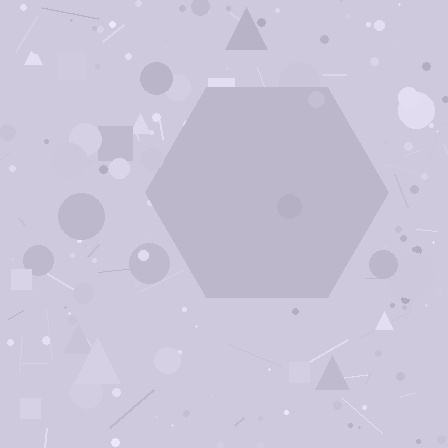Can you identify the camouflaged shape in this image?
The camouflaged shape is a hexagon.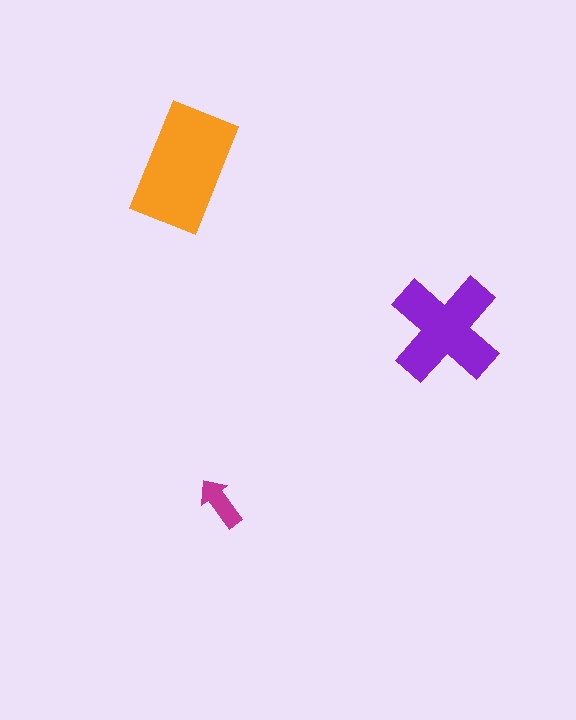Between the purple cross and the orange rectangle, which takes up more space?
The orange rectangle.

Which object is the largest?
The orange rectangle.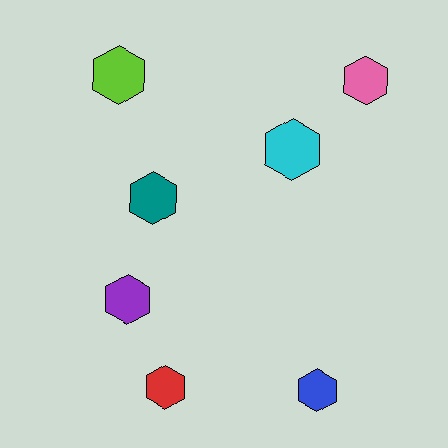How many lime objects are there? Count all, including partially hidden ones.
There is 1 lime object.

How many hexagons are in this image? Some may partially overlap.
There are 7 hexagons.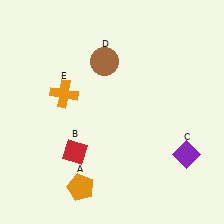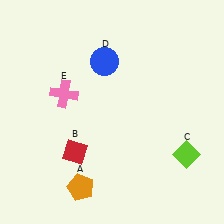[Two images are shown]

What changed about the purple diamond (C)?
In Image 1, C is purple. In Image 2, it changed to lime.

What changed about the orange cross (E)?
In Image 1, E is orange. In Image 2, it changed to pink.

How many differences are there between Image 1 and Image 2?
There are 3 differences between the two images.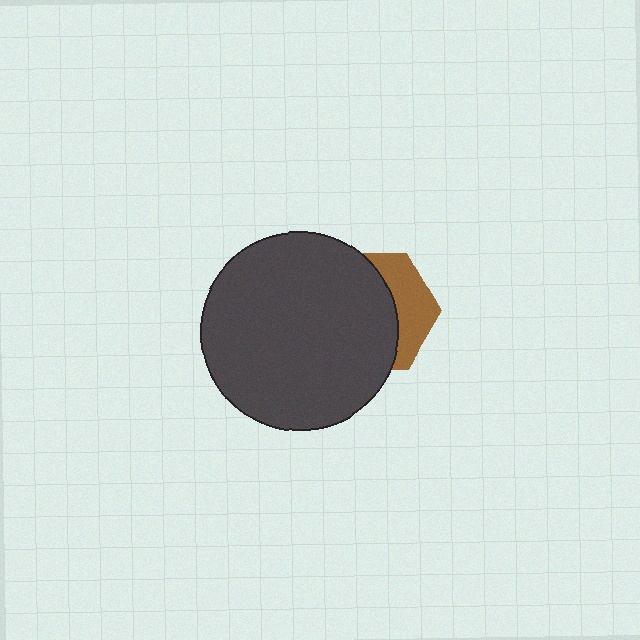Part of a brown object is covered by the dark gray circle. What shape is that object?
It is a hexagon.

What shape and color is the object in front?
The object in front is a dark gray circle.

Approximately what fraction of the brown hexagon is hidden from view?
Roughly 66% of the brown hexagon is hidden behind the dark gray circle.